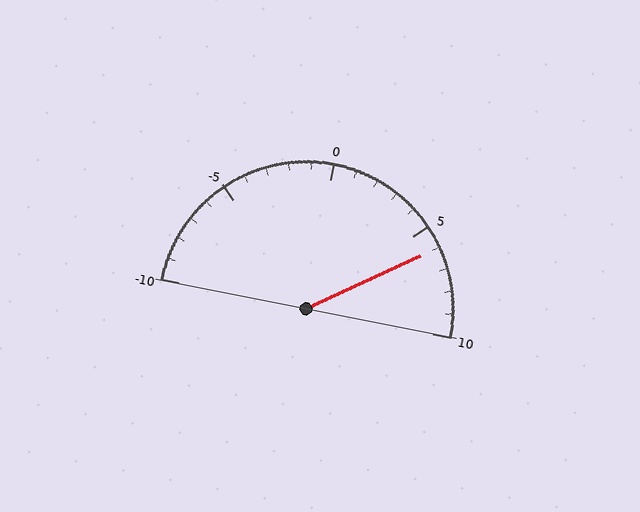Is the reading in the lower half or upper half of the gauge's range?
The reading is in the upper half of the range (-10 to 10).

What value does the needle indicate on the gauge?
The needle indicates approximately 6.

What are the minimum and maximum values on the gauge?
The gauge ranges from -10 to 10.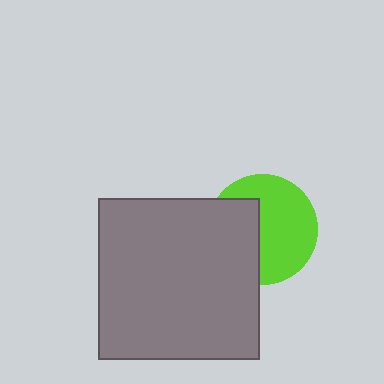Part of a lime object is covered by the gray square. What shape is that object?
It is a circle.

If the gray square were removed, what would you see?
You would see the complete lime circle.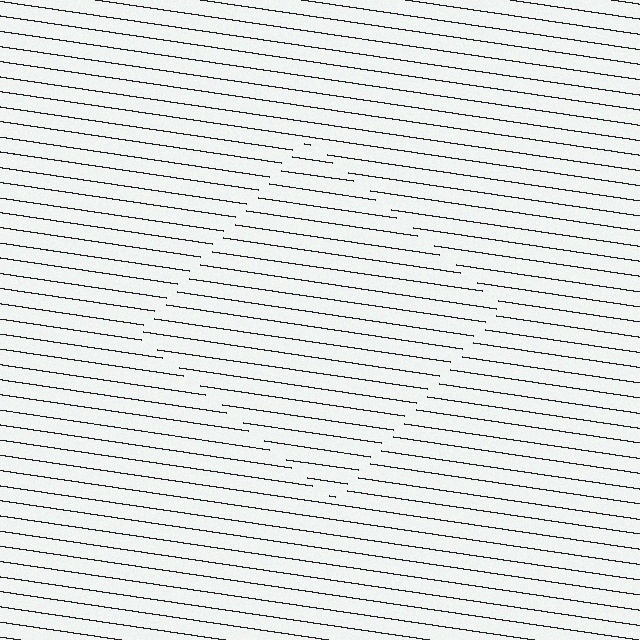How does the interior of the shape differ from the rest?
The interior of the shape contains the same grating, shifted by half a period — the contour is defined by the phase discontinuity where line-ends from the inner and outer gratings abut.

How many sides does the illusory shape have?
4 sides — the line-ends trace a square.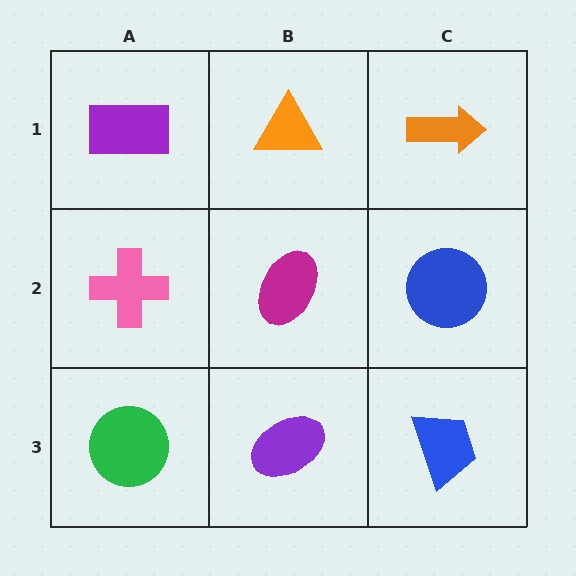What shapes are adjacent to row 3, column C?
A blue circle (row 2, column C), a purple ellipse (row 3, column B).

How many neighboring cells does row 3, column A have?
2.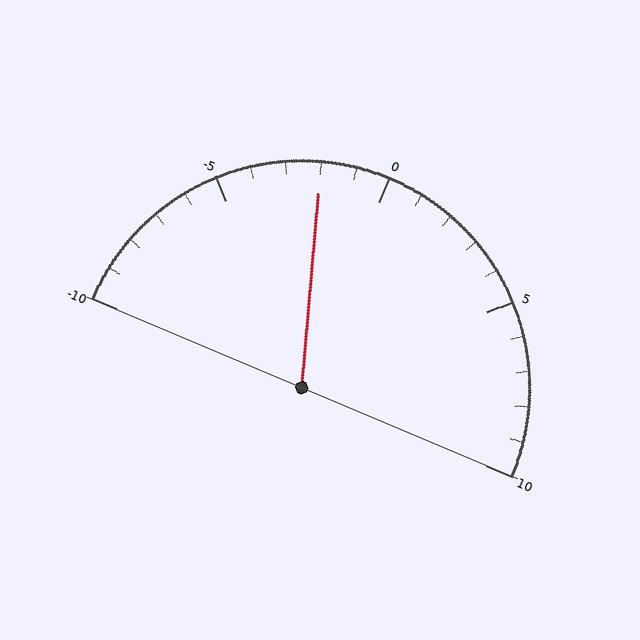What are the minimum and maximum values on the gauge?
The gauge ranges from -10 to 10.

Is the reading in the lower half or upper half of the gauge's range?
The reading is in the lower half of the range (-10 to 10).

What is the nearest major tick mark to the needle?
The nearest major tick mark is 0.